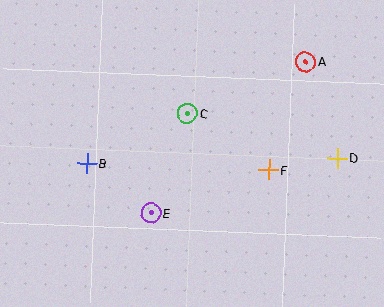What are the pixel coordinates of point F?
Point F is at (268, 170).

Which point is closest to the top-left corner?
Point B is closest to the top-left corner.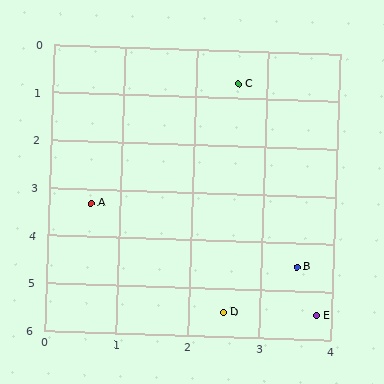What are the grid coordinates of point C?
Point C is at approximately (2.6, 0.7).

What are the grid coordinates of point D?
Point D is at approximately (2.5, 5.5).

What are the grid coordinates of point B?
Point B is at approximately (3.5, 4.5).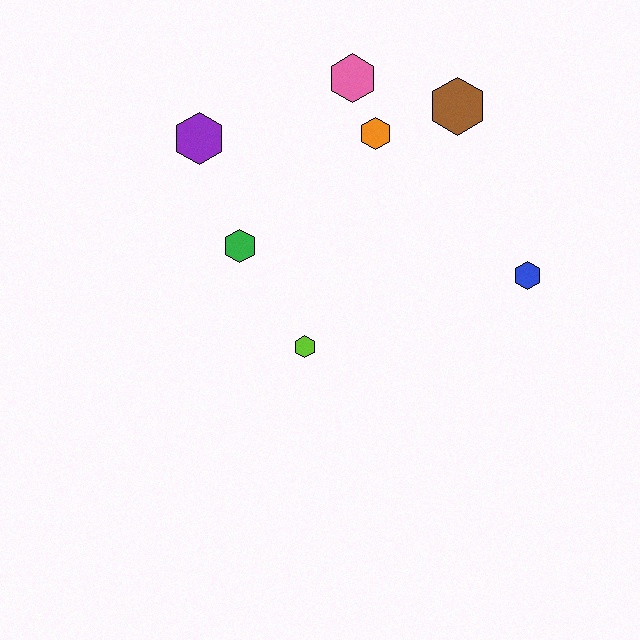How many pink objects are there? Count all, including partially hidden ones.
There is 1 pink object.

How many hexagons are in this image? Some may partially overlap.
There are 7 hexagons.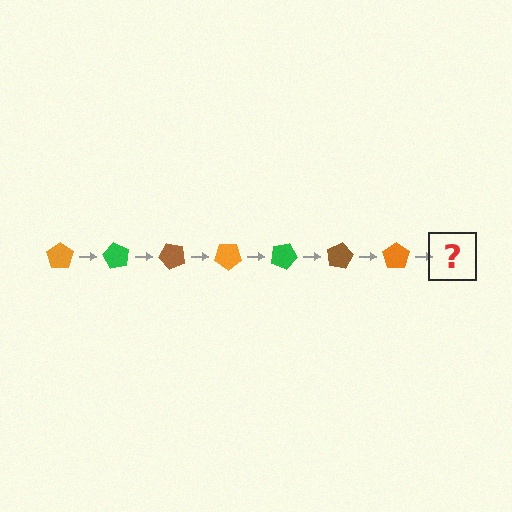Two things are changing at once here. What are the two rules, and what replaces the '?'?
The two rules are that it rotates 60 degrees each step and the color cycles through orange, green, and brown. The '?' should be a green pentagon, rotated 420 degrees from the start.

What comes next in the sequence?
The next element should be a green pentagon, rotated 420 degrees from the start.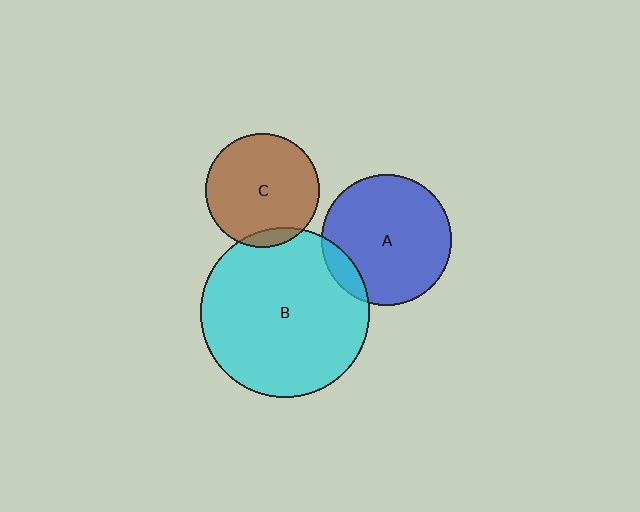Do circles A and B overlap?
Yes.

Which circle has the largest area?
Circle B (cyan).